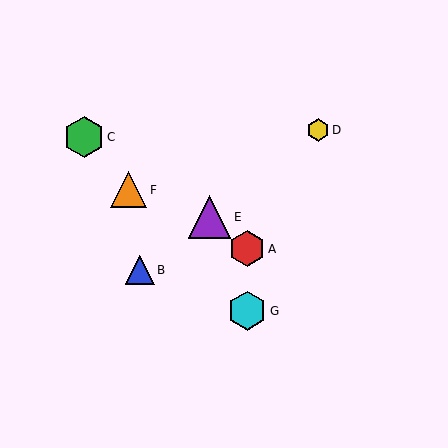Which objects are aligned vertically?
Objects A, G are aligned vertically.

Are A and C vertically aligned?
No, A is at x≈247 and C is at x≈84.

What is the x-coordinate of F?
Object F is at x≈129.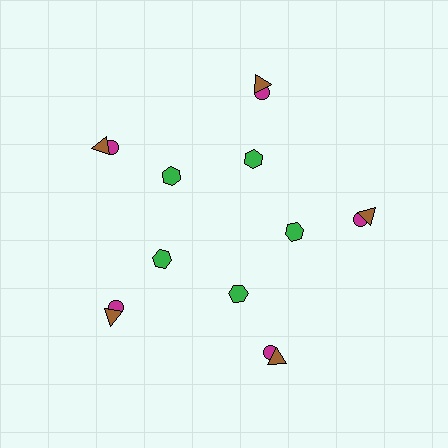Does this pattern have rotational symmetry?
Yes, this pattern has 5-fold rotational symmetry. It looks the same after rotating 72 degrees around the center.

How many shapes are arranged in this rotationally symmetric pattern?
There are 15 shapes, arranged in 5 groups of 3.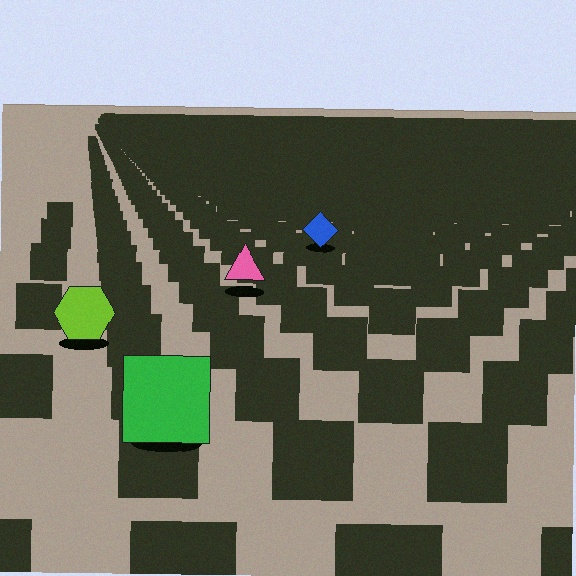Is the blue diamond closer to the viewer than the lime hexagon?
No. The lime hexagon is closer — you can tell from the texture gradient: the ground texture is coarser near it.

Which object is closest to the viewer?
The green square is closest. The texture marks near it are larger and more spread out.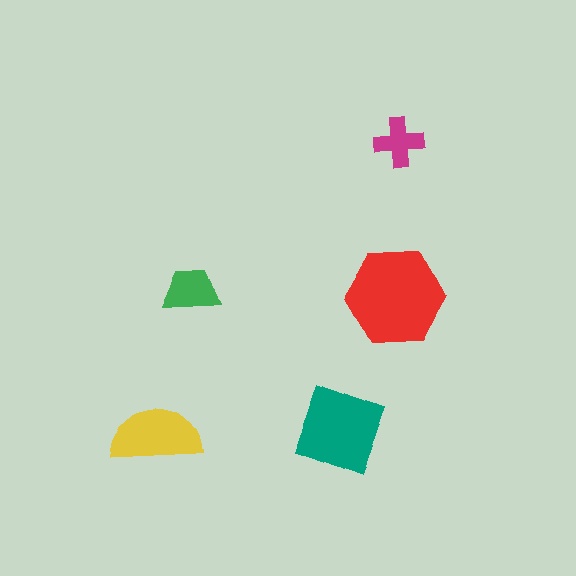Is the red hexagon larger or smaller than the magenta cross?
Larger.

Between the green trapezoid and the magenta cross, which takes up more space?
The green trapezoid.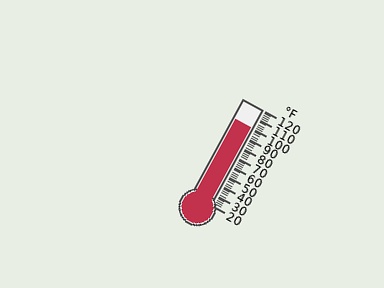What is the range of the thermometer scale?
The thermometer scale ranges from 20°F to 120°F.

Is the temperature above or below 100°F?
The temperature is at 100°F.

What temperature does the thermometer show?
The thermometer shows approximately 100°F.